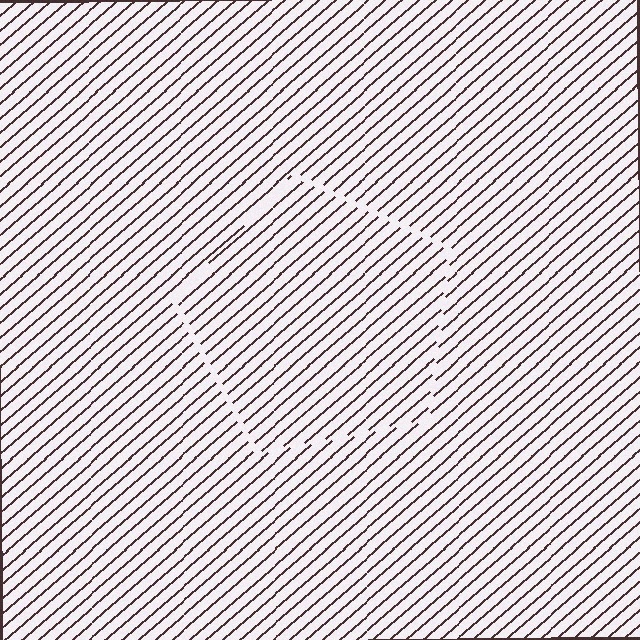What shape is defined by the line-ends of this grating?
An illusory pentagon. The interior of the shape contains the same grating, shifted by half a period — the contour is defined by the phase discontinuity where line-ends from the inner and outer gratings abut.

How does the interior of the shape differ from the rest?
The interior of the shape contains the same grating, shifted by half a period — the contour is defined by the phase discontinuity where line-ends from the inner and outer gratings abut.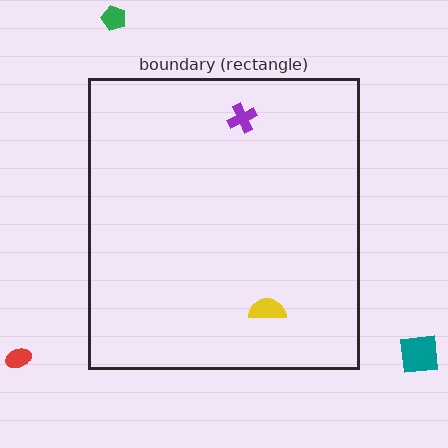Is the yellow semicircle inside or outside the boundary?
Inside.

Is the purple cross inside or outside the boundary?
Inside.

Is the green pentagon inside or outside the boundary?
Outside.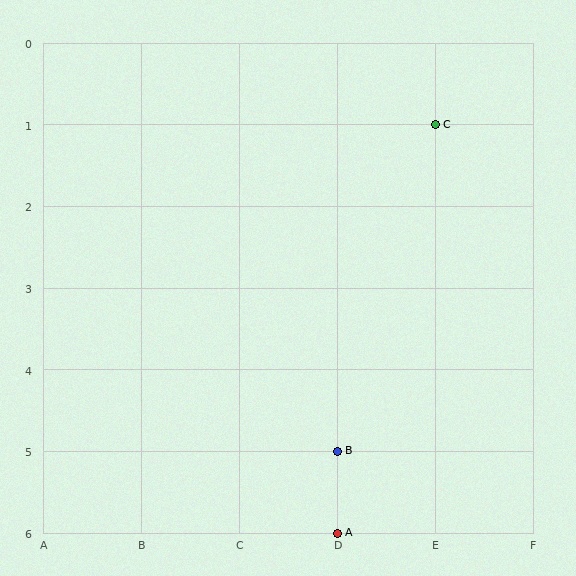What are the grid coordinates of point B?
Point B is at grid coordinates (D, 5).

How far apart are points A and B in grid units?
Points A and B are 1 row apart.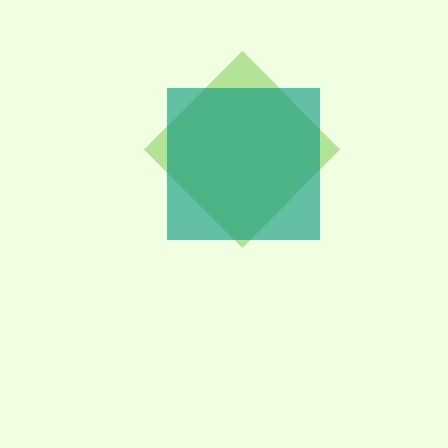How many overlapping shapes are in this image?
There are 2 overlapping shapes in the image.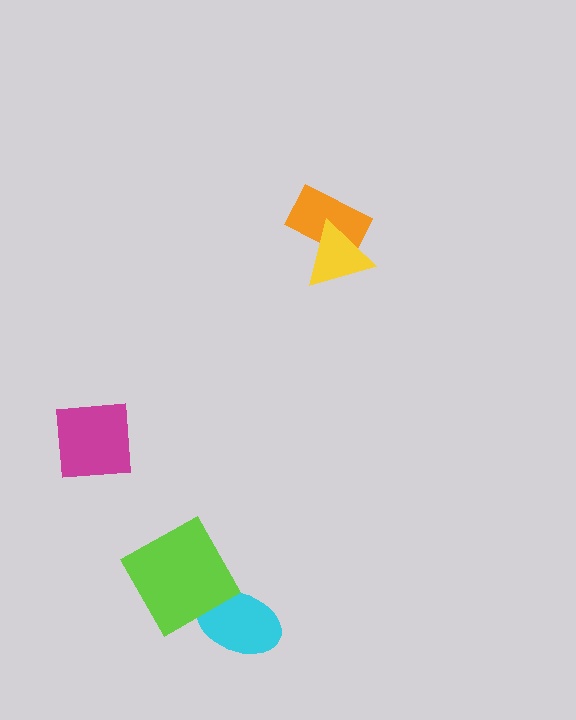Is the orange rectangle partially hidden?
Yes, it is partially covered by another shape.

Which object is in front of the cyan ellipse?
The lime square is in front of the cyan ellipse.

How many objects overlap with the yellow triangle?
1 object overlaps with the yellow triangle.